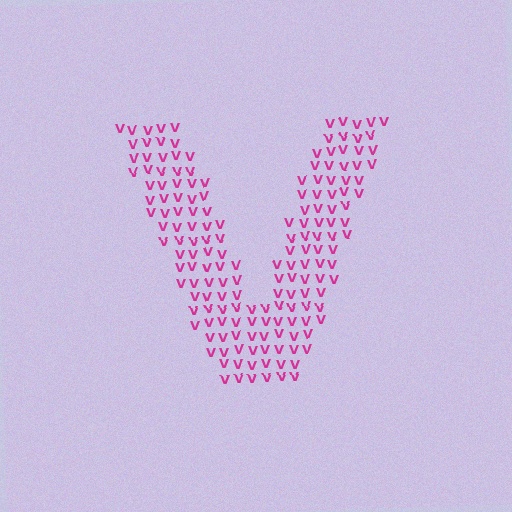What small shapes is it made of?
It is made of small letter V's.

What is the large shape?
The large shape is the letter V.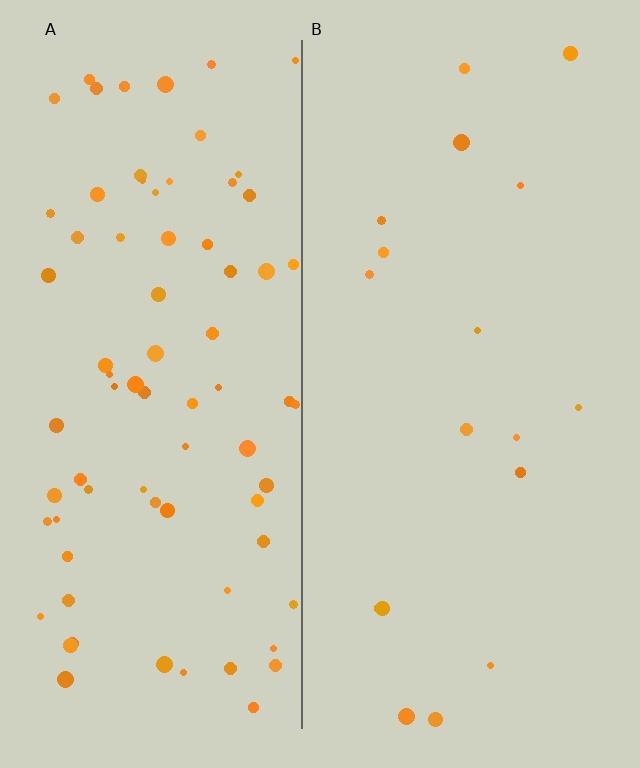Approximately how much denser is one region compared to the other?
Approximately 4.4× — region A over region B.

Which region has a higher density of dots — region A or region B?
A (the left).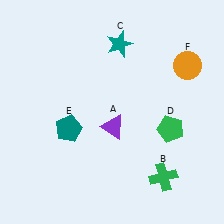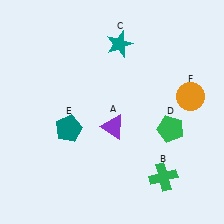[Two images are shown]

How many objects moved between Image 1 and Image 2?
1 object moved between the two images.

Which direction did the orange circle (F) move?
The orange circle (F) moved down.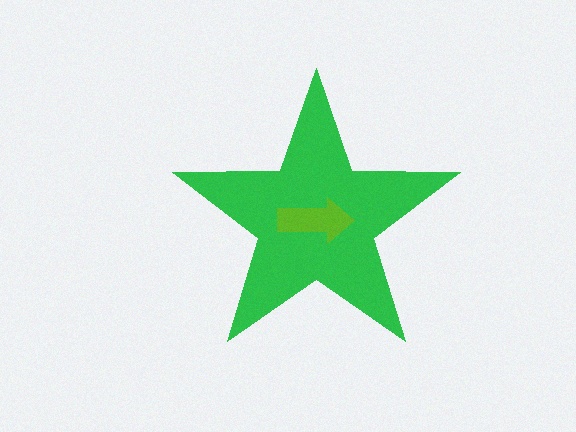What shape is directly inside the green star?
The lime arrow.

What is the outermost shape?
The green star.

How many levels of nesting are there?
2.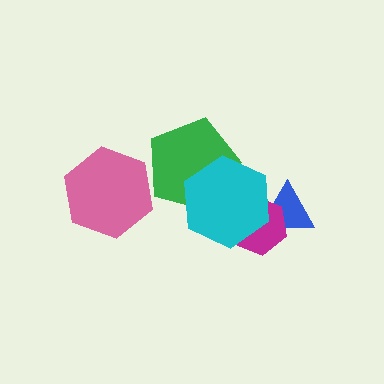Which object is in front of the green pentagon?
The cyan hexagon is in front of the green pentagon.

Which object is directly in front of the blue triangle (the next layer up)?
The magenta hexagon is directly in front of the blue triangle.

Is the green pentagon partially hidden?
Yes, it is partially covered by another shape.